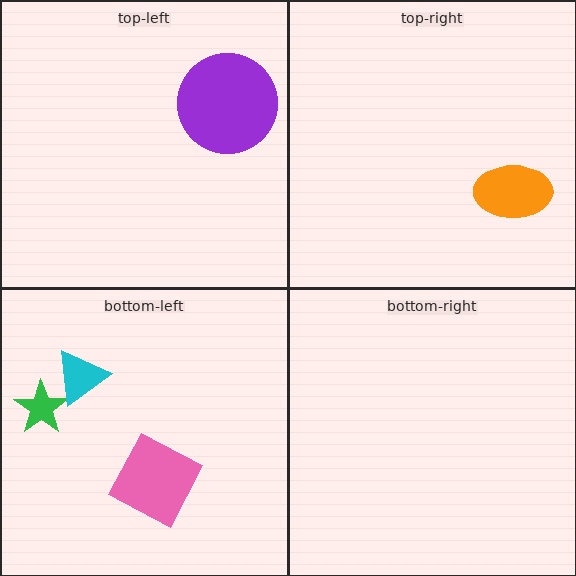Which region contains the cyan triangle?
The bottom-left region.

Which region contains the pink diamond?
The bottom-left region.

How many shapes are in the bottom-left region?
3.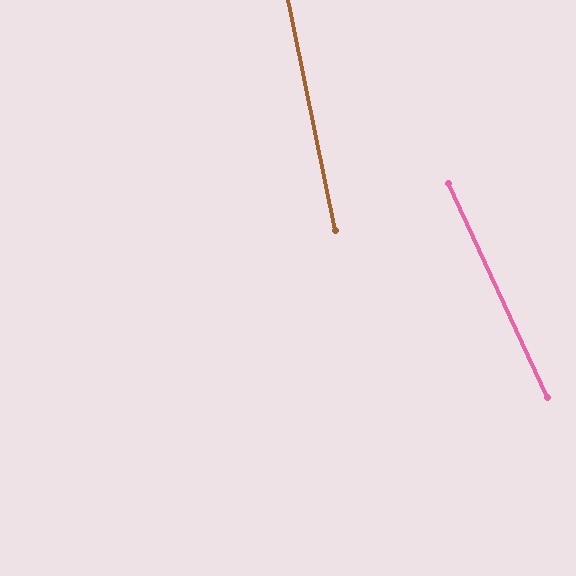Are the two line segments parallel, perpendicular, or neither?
Neither parallel nor perpendicular — they differ by about 14°.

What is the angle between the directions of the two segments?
Approximately 14 degrees.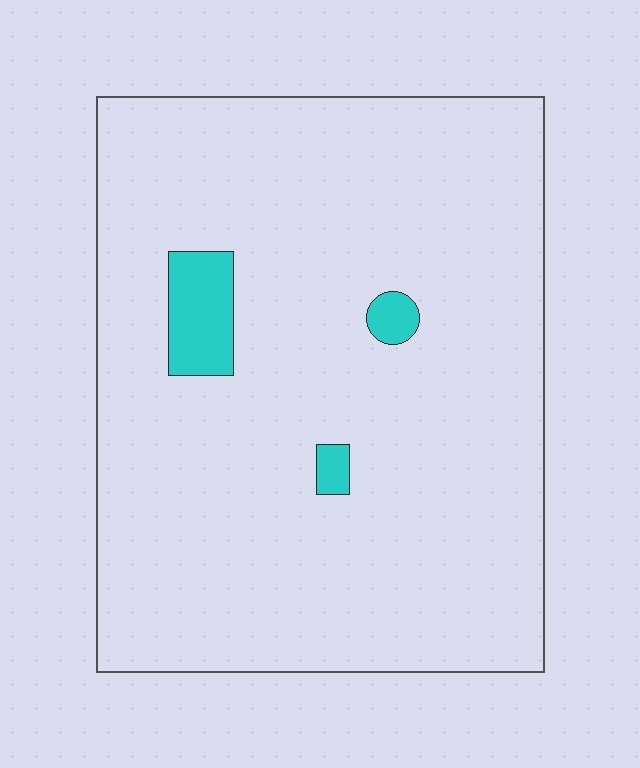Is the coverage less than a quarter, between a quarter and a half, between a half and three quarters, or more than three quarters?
Less than a quarter.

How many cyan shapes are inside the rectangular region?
3.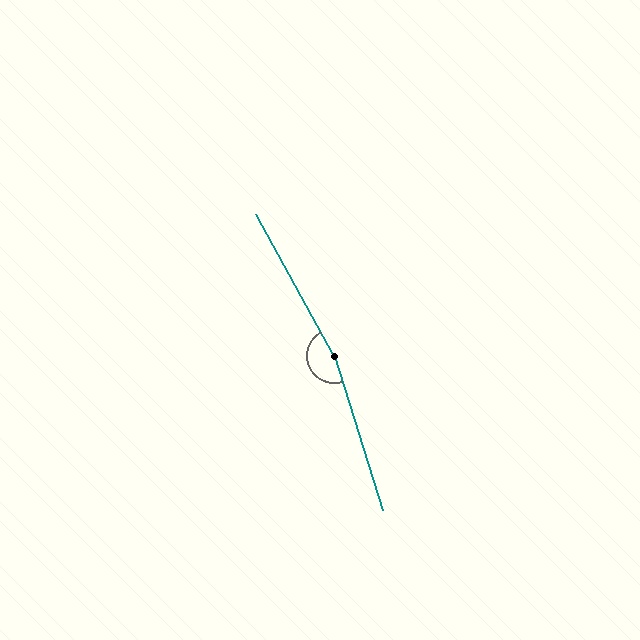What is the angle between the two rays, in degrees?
Approximately 169 degrees.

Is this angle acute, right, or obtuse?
It is obtuse.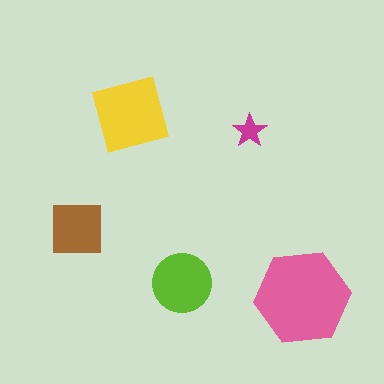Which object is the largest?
The pink hexagon.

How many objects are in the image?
There are 5 objects in the image.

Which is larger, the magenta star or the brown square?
The brown square.